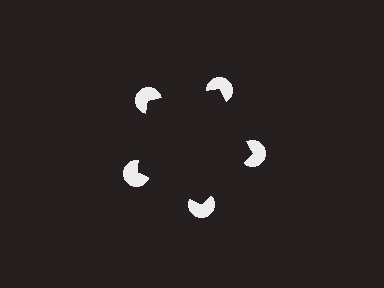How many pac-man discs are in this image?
There are 5 — one at each vertex of the illusory pentagon.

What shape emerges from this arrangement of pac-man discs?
An illusory pentagon — its edges are inferred from the aligned wedge cuts in the pac-man discs, not physically drawn.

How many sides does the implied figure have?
5 sides.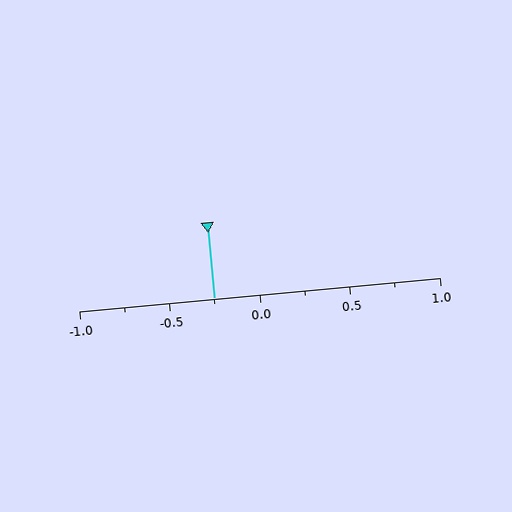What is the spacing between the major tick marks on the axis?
The major ticks are spaced 0.5 apart.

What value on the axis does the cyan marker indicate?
The marker indicates approximately -0.25.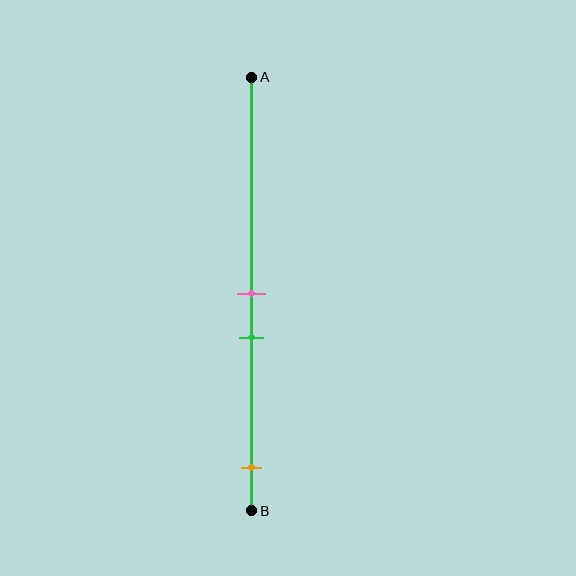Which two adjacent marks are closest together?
The pink and green marks are the closest adjacent pair.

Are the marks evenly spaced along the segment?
No, the marks are not evenly spaced.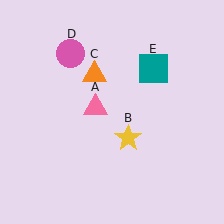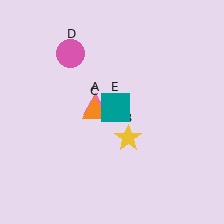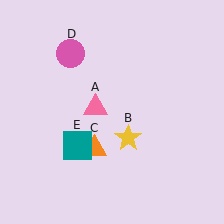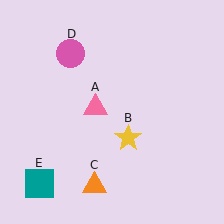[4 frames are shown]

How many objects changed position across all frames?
2 objects changed position: orange triangle (object C), teal square (object E).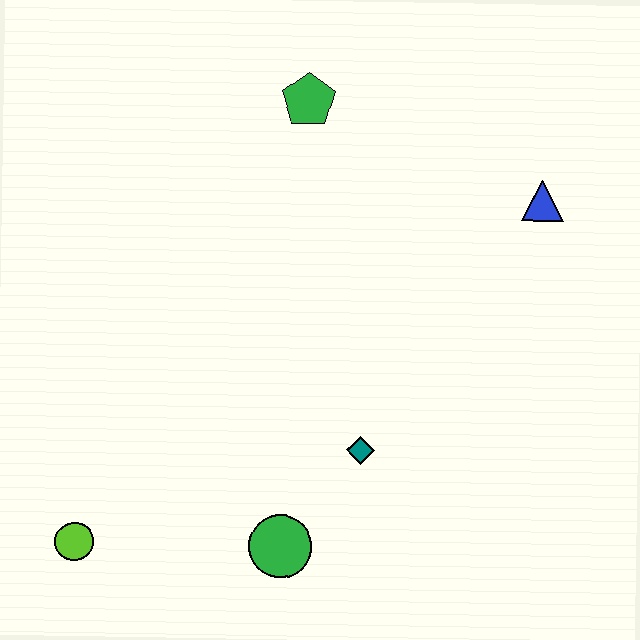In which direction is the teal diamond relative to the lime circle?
The teal diamond is to the right of the lime circle.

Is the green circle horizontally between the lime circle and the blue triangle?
Yes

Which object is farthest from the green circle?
The green pentagon is farthest from the green circle.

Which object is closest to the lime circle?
The green circle is closest to the lime circle.